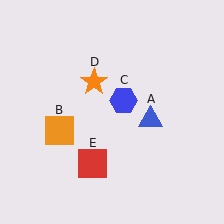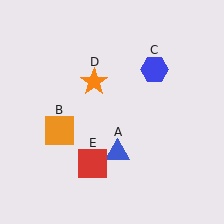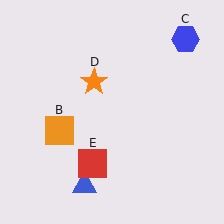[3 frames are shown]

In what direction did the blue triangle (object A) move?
The blue triangle (object A) moved down and to the left.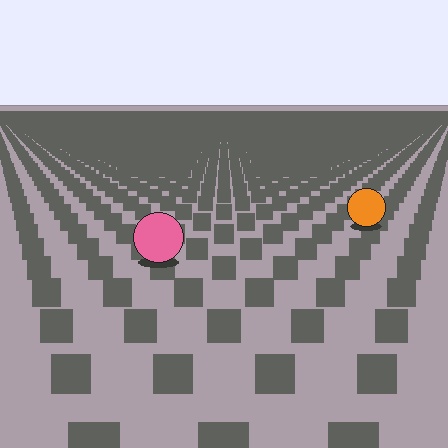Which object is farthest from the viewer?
The orange circle is farthest from the viewer. It appears smaller and the ground texture around it is denser.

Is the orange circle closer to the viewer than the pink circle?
No. The pink circle is closer — you can tell from the texture gradient: the ground texture is coarser near it.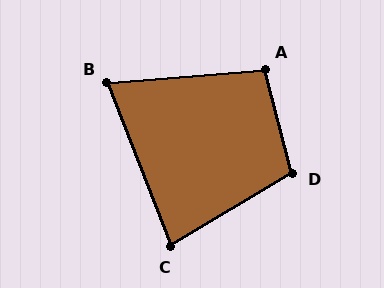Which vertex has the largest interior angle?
D, at approximately 106 degrees.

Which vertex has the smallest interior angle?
B, at approximately 74 degrees.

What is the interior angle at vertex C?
Approximately 80 degrees (acute).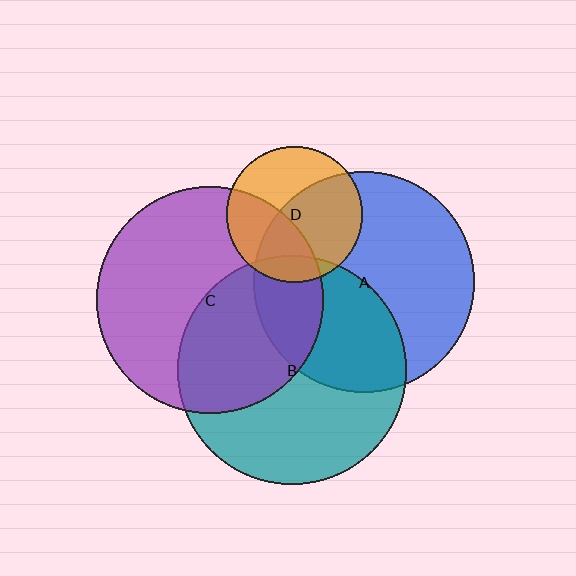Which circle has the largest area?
Circle B (teal).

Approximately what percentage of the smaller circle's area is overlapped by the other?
Approximately 40%.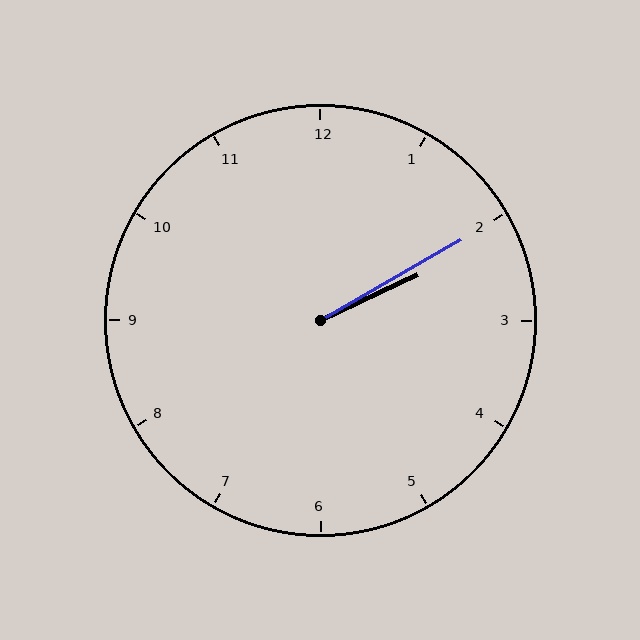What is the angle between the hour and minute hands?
Approximately 5 degrees.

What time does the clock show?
2:10.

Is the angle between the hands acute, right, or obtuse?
It is acute.